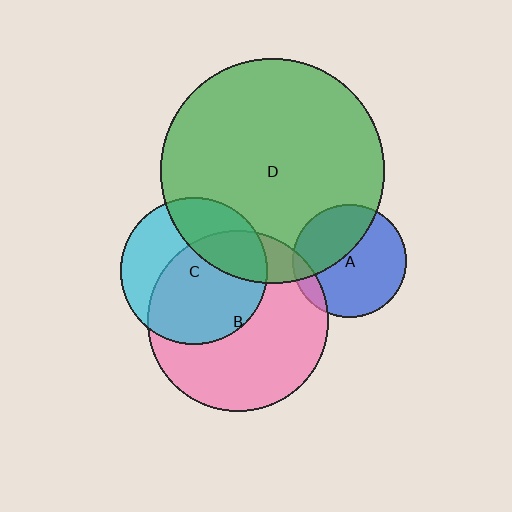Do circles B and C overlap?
Yes.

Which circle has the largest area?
Circle D (green).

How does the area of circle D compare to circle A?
Approximately 3.9 times.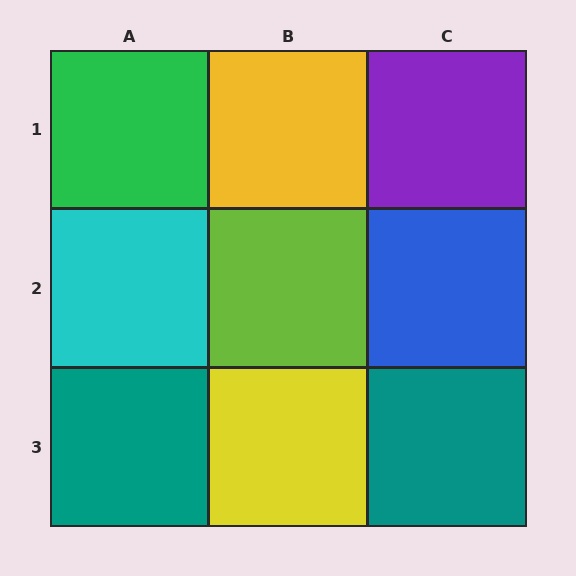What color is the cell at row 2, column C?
Blue.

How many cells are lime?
1 cell is lime.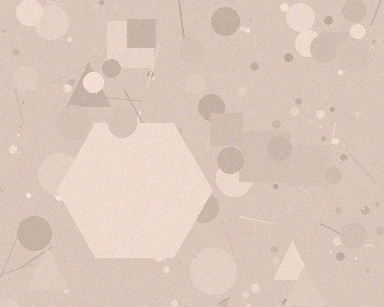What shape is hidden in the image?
A hexagon is hidden in the image.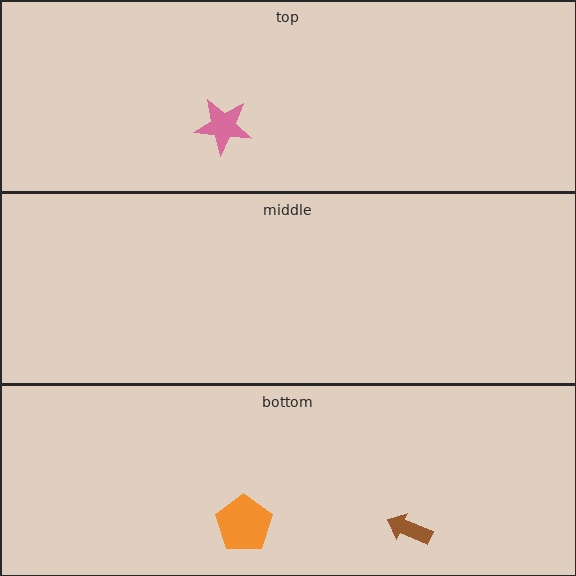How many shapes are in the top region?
1.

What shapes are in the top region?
The pink star.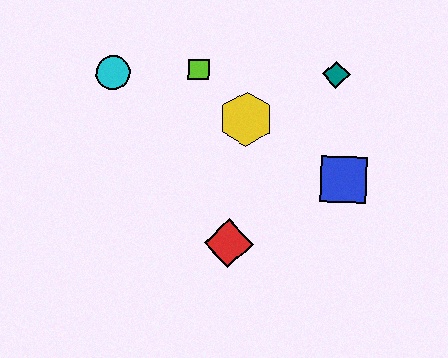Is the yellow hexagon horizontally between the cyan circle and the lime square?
No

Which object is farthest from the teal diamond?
The cyan circle is farthest from the teal diamond.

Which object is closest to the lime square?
The yellow hexagon is closest to the lime square.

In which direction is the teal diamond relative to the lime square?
The teal diamond is to the right of the lime square.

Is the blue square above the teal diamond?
No